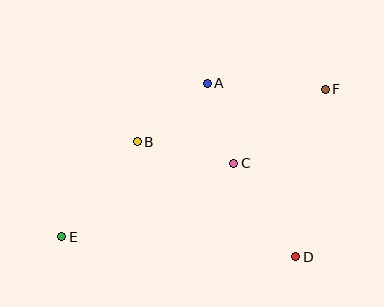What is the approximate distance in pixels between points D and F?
The distance between D and F is approximately 170 pixels.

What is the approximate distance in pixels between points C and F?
The distance between C and F is approximately 118 pixels.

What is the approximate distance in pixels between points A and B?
The distance between A and B is approximately 91 pixels.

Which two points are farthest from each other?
Points E and F are farthest from each other.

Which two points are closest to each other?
Points A and C are closest to each other.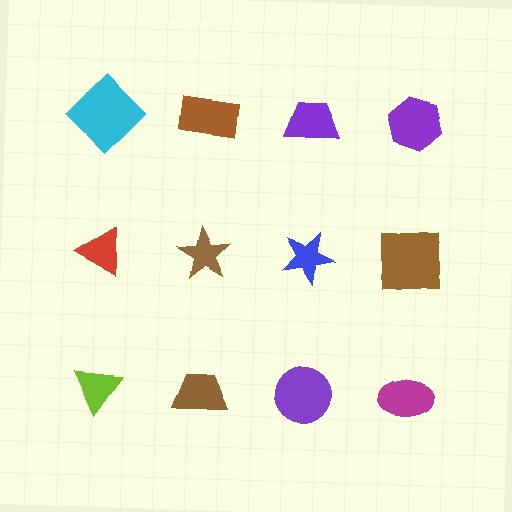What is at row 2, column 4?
A brown square.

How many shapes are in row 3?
4 shapes.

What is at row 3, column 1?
A lime triangle.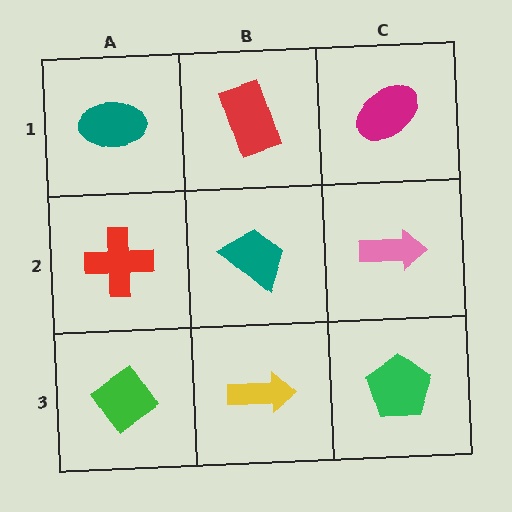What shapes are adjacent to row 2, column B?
A red rectangle (row 1, column B), a yellow arrow (row 3, column B), a red cross (row 2, column A), a pink arrow (row 2, column C).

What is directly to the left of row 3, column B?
A green diamond.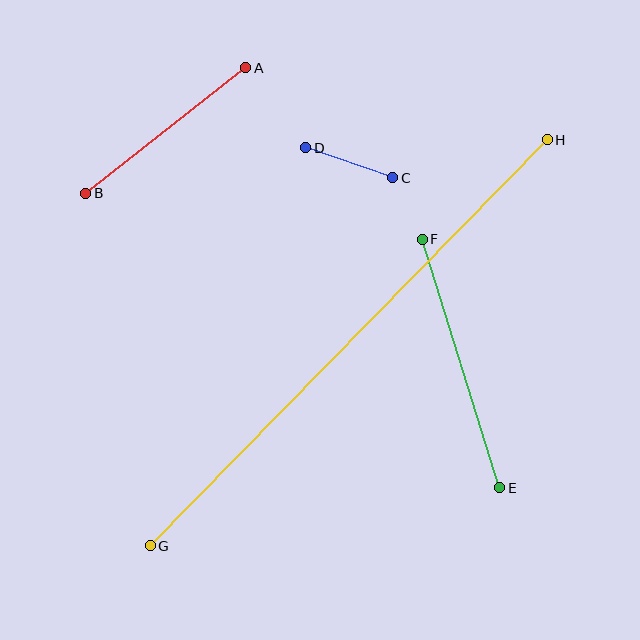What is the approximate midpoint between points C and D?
The midpoint is at approximately (349, 163) pixels.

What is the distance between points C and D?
The distance is approximately 92 pixels.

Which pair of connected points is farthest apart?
Points G and H are farthest apart.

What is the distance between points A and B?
The distance is approximately 203 pixels.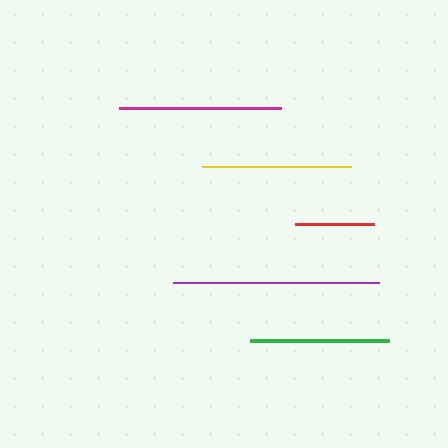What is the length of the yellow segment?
The yellow segment is approximately 149 pixels long.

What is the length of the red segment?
The red segment is approximately 80 pixels long.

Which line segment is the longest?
The purple line is the longest at approximately 206 pixels.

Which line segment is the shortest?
The red line is the shortest at approximately 80 pixels.